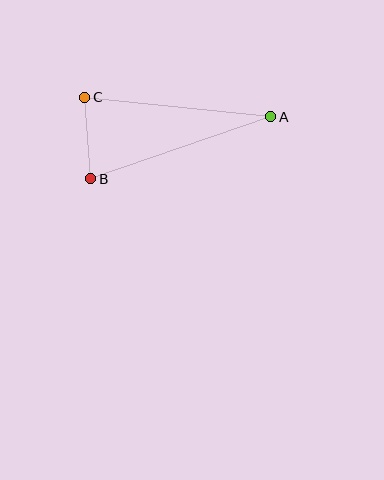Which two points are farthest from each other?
Points A and B are farthest from each other.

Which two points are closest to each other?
Points B and C are closest to each other.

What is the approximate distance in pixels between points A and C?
The distance between A and C is approximately 187 pixels.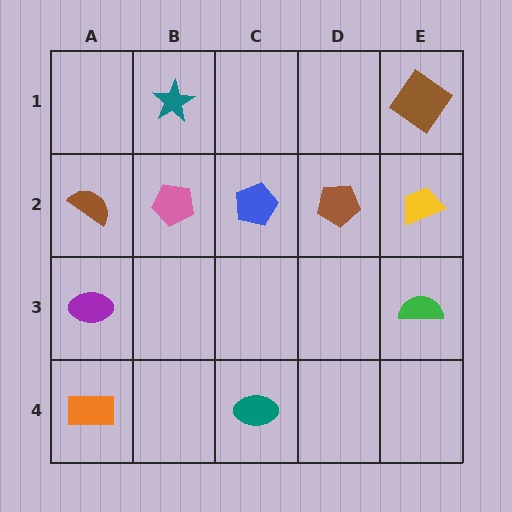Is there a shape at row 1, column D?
No, that cell is empty.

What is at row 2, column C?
A blue pentagon.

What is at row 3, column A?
A purple ellipse.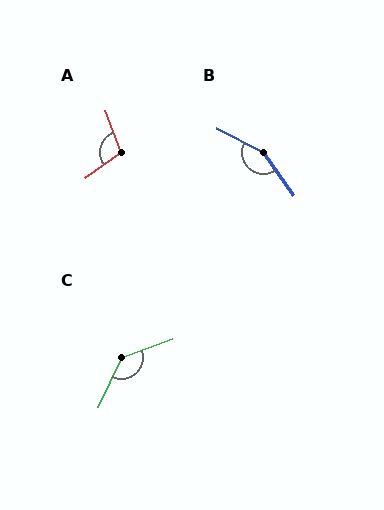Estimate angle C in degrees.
Approximately 135 degrees.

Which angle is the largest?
B, at approximately 153 degrees.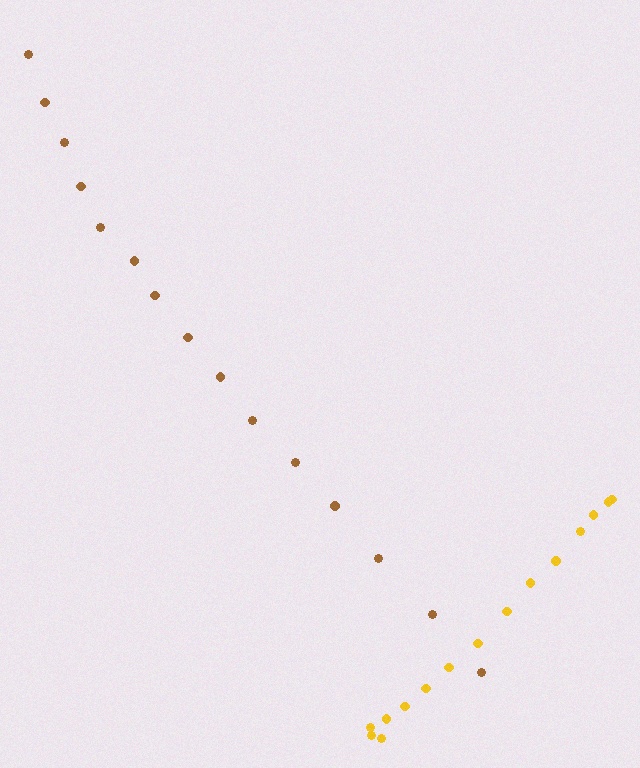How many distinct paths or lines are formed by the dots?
There are 2 distinct paths.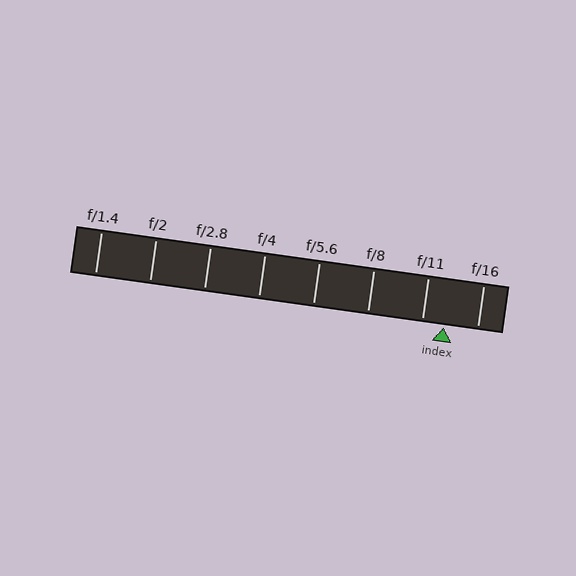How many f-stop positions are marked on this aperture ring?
There are 8 f-stop positions marked.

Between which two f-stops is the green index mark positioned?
The index mark is between f/11 and f/16.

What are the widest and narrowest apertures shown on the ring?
The widest aperture shown is f/1.4 and the narrowest is f/16.